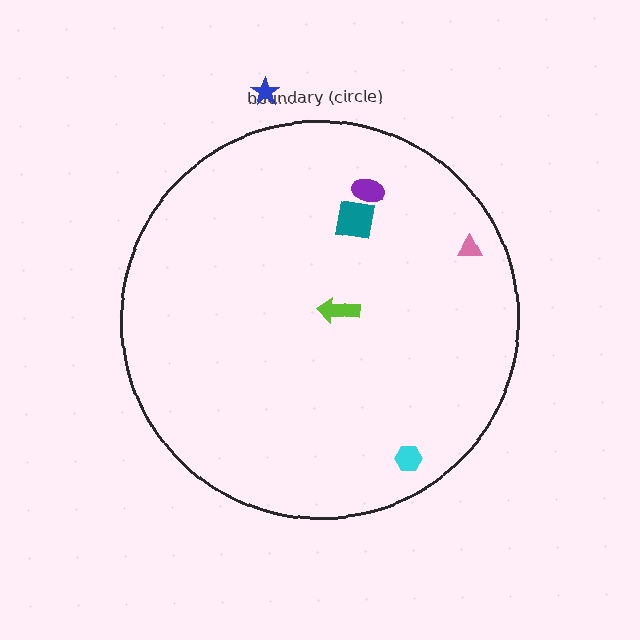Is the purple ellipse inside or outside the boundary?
Inside.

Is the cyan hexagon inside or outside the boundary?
Inside.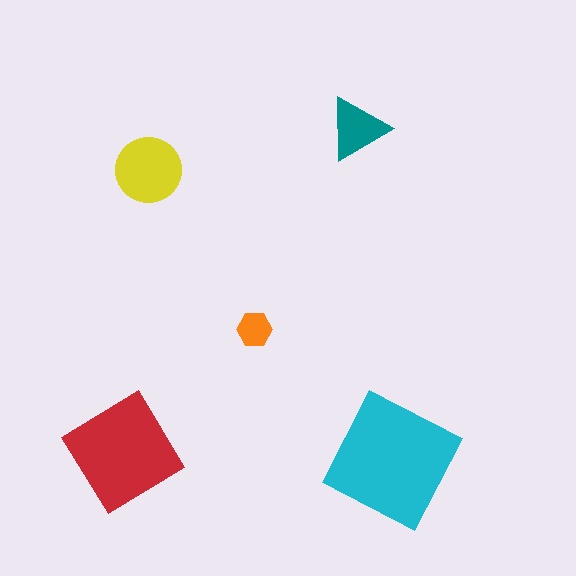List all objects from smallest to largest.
The orange hexagon, the teal triangle, the yellow circle, the red diamond, the cyan square.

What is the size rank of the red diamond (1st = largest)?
2nd.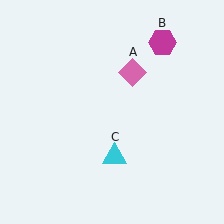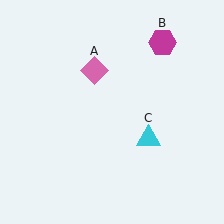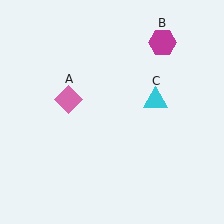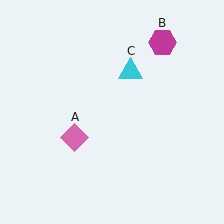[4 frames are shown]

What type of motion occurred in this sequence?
The pink diamond (object A), cyan triangle (object C) rotated counterclockwise around the center of the scene.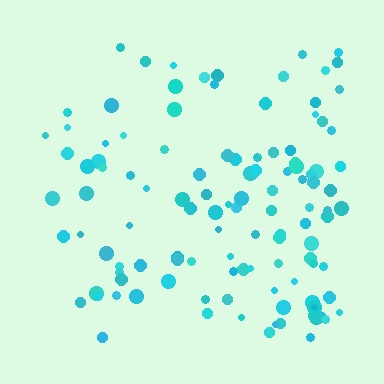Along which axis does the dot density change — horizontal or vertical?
Horizontal.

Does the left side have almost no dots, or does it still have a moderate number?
Still a moderate number, just noticeably fewer than the right.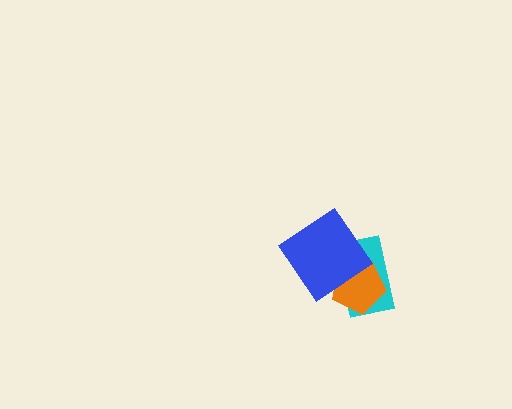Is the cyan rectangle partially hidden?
Yes, it is partially covered by another shape.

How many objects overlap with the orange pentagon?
2 objects overlap with the orange pentagon.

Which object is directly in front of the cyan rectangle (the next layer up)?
The orange pentagon is directly in front of the cyan rectangle.